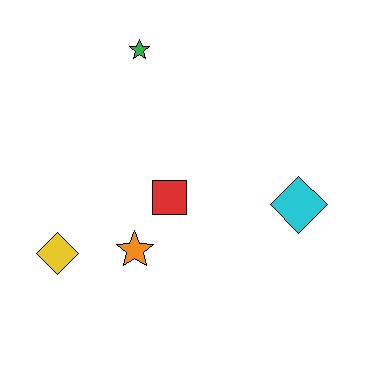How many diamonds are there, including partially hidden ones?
There are 2 diamonds.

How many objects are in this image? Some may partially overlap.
There are 5 objects.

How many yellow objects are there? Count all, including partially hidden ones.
There is 1 yellow object.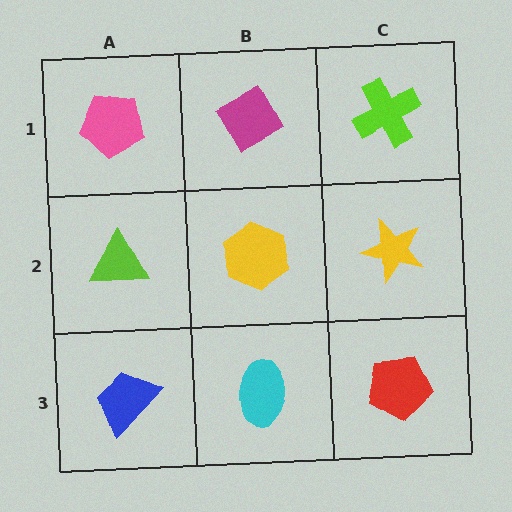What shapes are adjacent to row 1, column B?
A yellow hexagon (row 2, column B), a pink pentagon (row 1, column A), a lime cross (row 1, column C).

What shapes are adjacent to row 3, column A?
A lime triangle (row 2, column A), a cyan ellipse (row 3, column B).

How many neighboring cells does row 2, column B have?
4.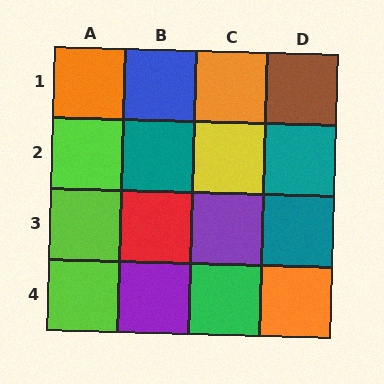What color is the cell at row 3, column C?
Purple.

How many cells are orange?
3 cells are orange.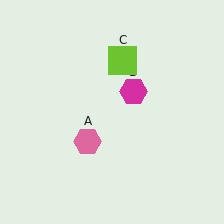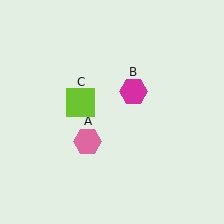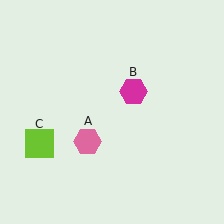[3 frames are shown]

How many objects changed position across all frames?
1 object changed position: lime square (object C).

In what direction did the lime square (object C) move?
The lime square (object C) moved down and to the left.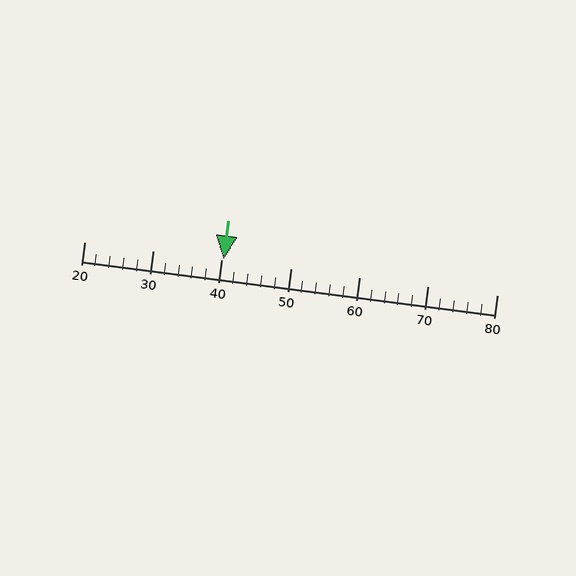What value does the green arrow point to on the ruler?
The green arrow points to approximately 40.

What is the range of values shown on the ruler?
The ruler shows values from 20 to 80.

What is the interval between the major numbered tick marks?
The major tick marks are spaced 10 units apart.